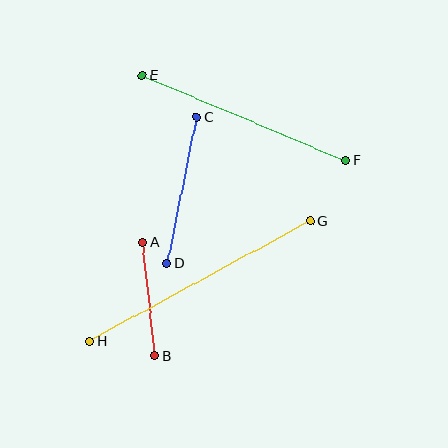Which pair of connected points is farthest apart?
Points G and H are farthest apart.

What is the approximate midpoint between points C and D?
The midpoint is at approximately (182, 190) pixels.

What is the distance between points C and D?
The distance is approximately 150 pixels.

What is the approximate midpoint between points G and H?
The midpoint is at approximately (200, 281) pixels.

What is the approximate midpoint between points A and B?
The midpoint is at approximately (148, 299) pixels.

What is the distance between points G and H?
The distance is approximately 251 pixels.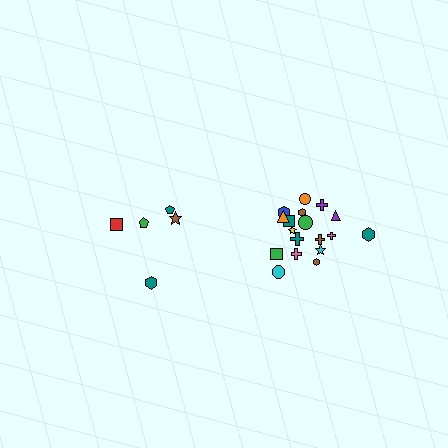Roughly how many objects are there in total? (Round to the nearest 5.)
Roughly 25 objects in total.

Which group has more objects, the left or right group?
The right group.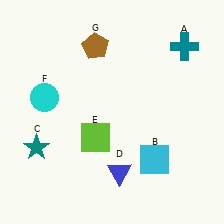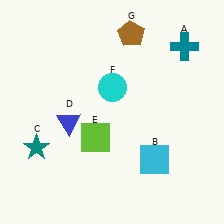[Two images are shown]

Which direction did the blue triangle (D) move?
The blue triangle (D) moved left.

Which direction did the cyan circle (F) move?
The cyan circle (F) moved right.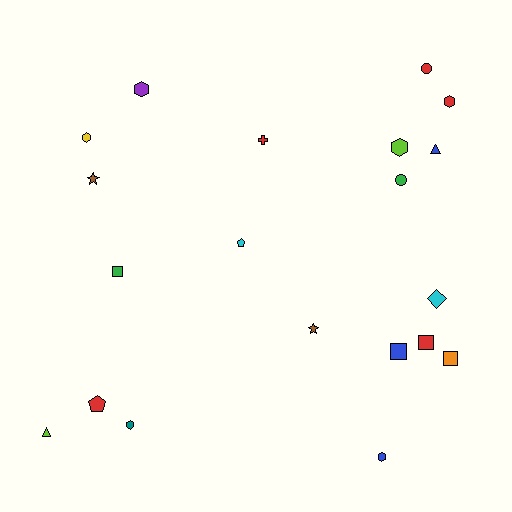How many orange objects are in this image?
There is 1 orange object.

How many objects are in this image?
There are 20 objects.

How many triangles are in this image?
There are 2 triangles.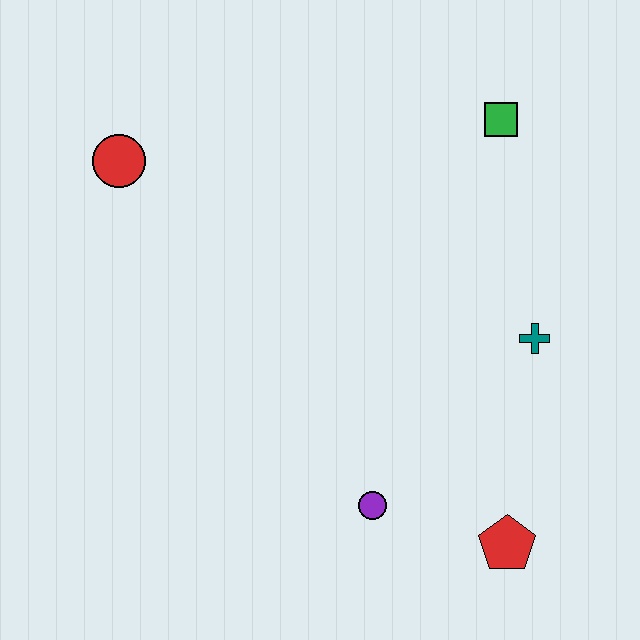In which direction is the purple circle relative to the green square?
The purple circle is below the green square.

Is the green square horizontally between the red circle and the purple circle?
No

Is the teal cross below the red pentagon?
No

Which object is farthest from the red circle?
The red pentagon is farthest from the red circle.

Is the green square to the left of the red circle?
No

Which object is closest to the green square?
The teal cross is closest to the green square.